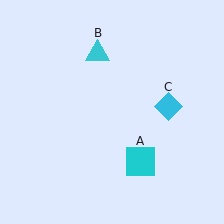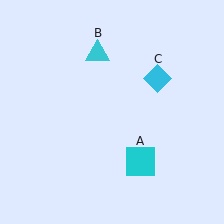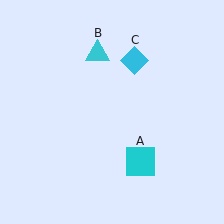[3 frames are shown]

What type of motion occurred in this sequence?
The cyan diamond (object C) rotated counterclockwise around the center of the scene.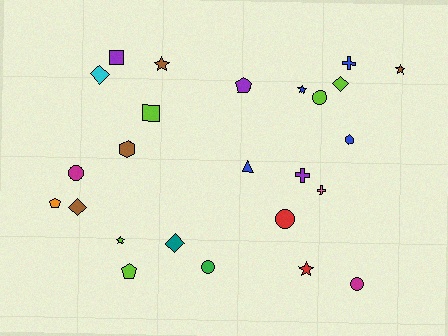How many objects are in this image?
There are 25 objects.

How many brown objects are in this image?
There are 4 brown objects.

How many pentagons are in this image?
There are 3 pentagons.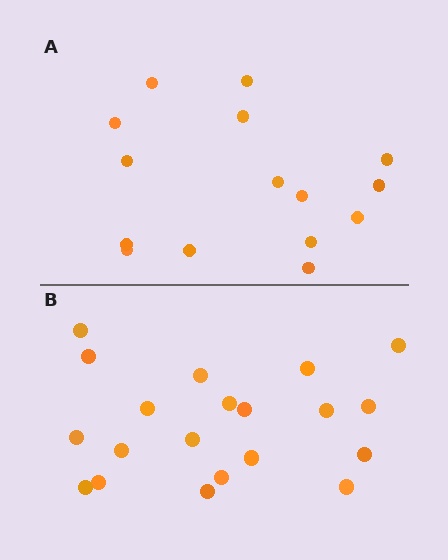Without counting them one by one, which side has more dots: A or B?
Region B (the bottom region) has more dots.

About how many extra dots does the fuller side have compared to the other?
Region B has about 5 more dots than region A.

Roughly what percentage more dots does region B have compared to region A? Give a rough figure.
About 35% more.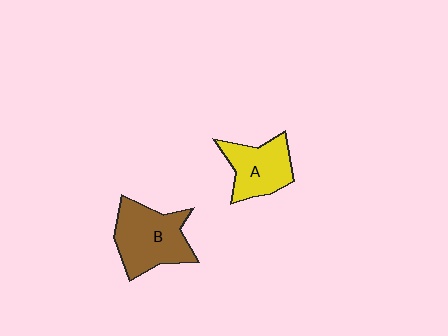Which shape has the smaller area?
Shape A (yellow).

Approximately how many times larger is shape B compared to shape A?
Approximately 1.3 times.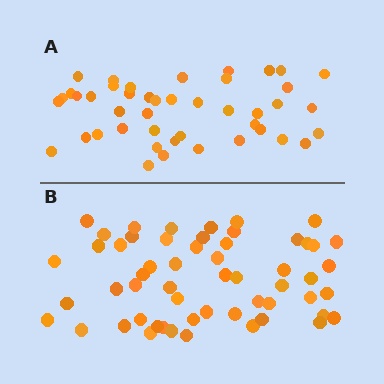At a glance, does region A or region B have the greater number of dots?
Region B (the bottom region) has more dots.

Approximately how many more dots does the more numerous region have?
Region B has roughly 12 or so more dots than region A.